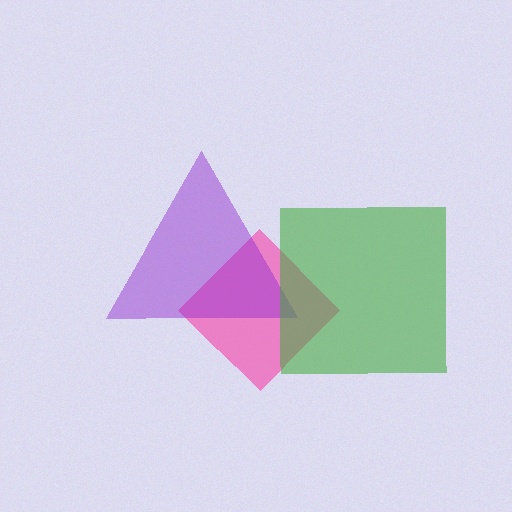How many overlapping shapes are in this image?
There are 3 overlapping shapes in the image.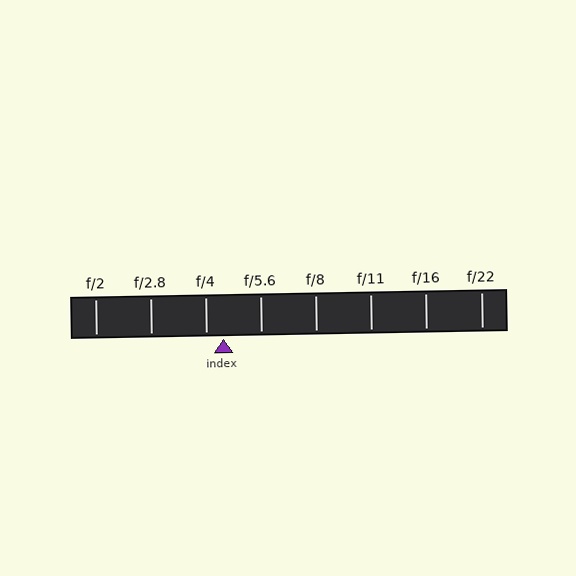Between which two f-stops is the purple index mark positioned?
The index mark is between f/4 and f/5.6.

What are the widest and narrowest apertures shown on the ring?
The widest aperture shown is f/2 and the narrowest is f/22.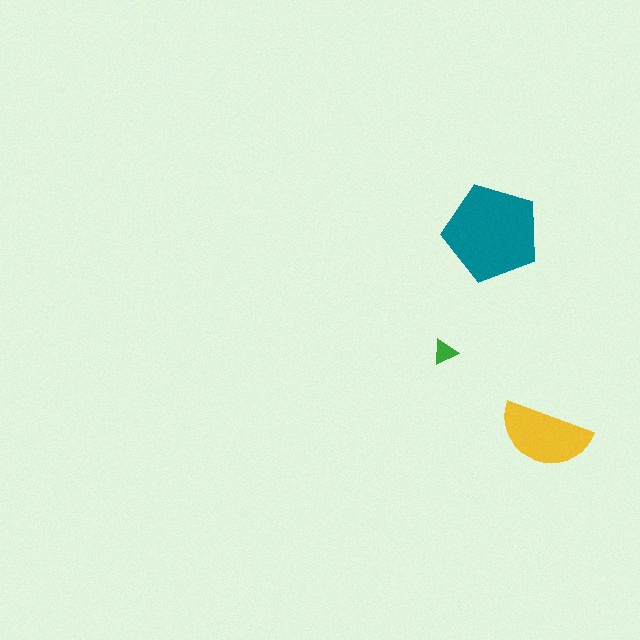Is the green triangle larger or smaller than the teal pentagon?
Smaller.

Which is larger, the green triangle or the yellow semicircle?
The yellow semicircle.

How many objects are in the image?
There are 3 objects in the image.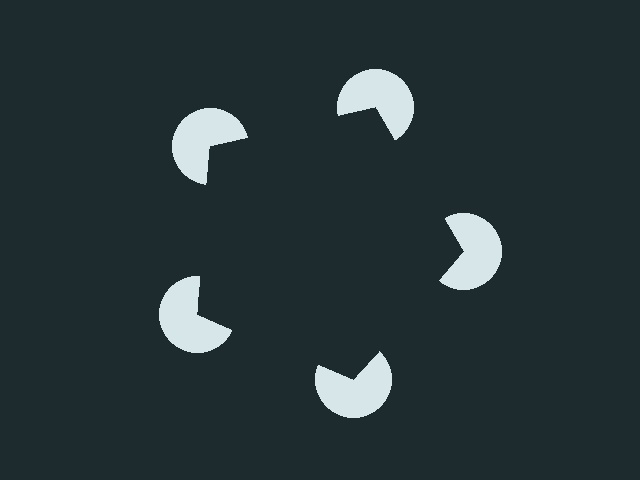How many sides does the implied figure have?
5 sides.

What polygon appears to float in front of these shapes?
An illusory pentagon — its edges are inferred from the aligned wedge cuts in the pac-man discs, not physically drawn.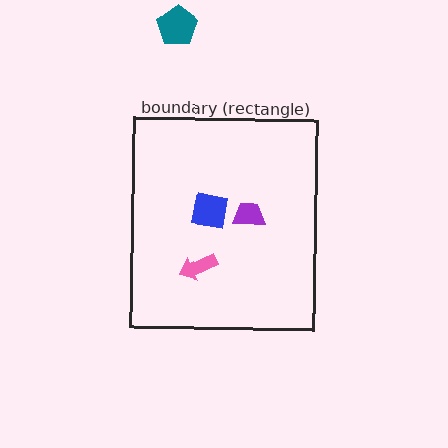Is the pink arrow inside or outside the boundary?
Inside.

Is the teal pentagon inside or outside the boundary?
Outside.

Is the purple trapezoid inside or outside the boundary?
Inside.